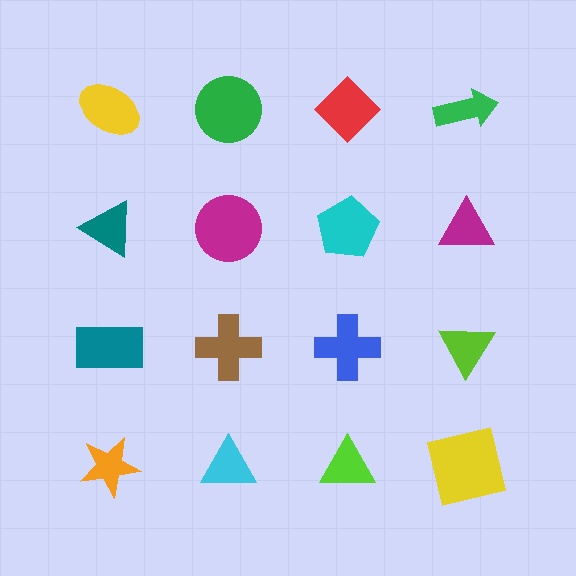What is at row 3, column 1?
A teal rectangle.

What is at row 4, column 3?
A lime triangle.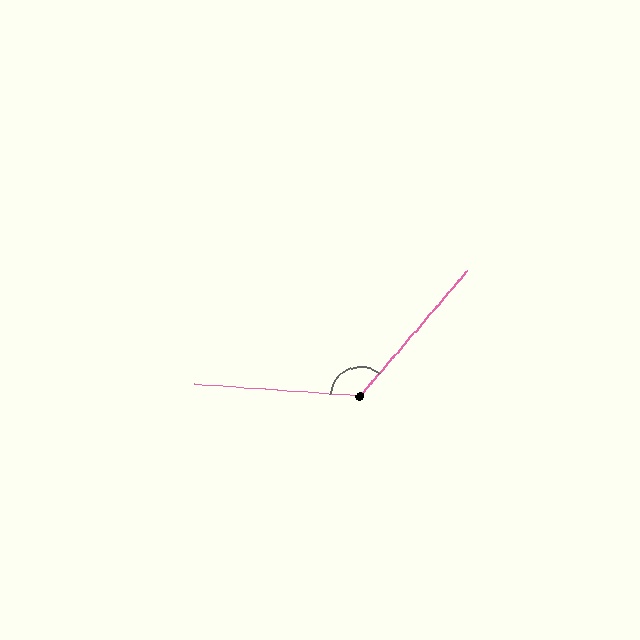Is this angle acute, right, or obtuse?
It is obtuse.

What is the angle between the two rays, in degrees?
Approximately 126 degrees.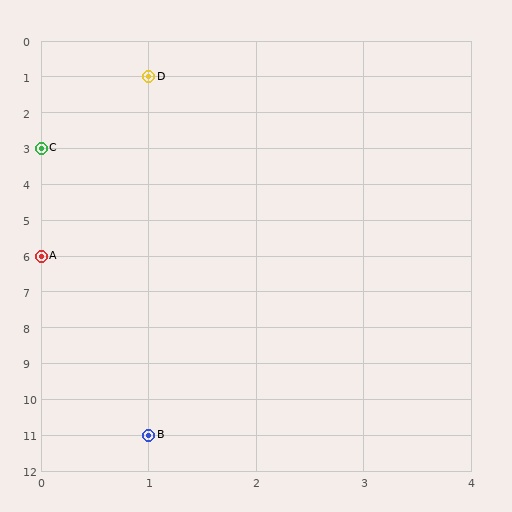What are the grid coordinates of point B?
Point B is at grid coordinates (1, 11).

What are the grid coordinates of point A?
Point A is at grid coordinates (0, 6).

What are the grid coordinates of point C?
Point C is at grid coordinates (0, 3).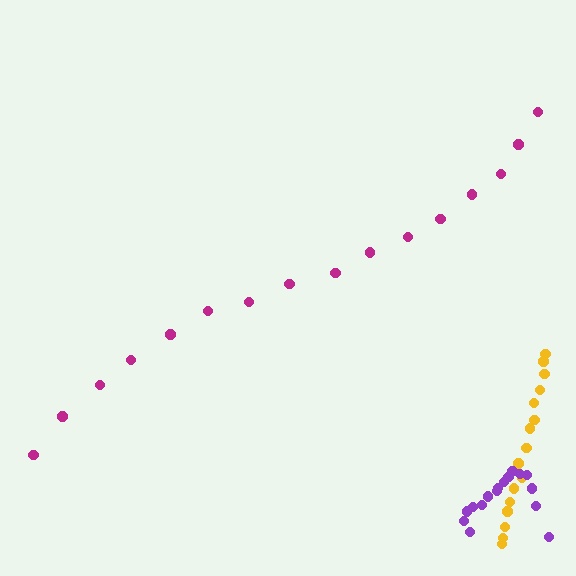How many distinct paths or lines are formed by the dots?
There are 3 distinct paths.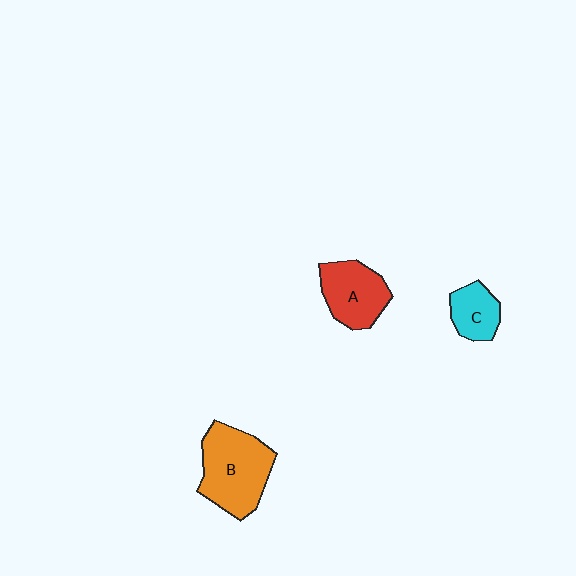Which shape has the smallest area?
Shape C (cyan).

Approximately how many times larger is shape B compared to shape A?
Approximately 1.4 times.